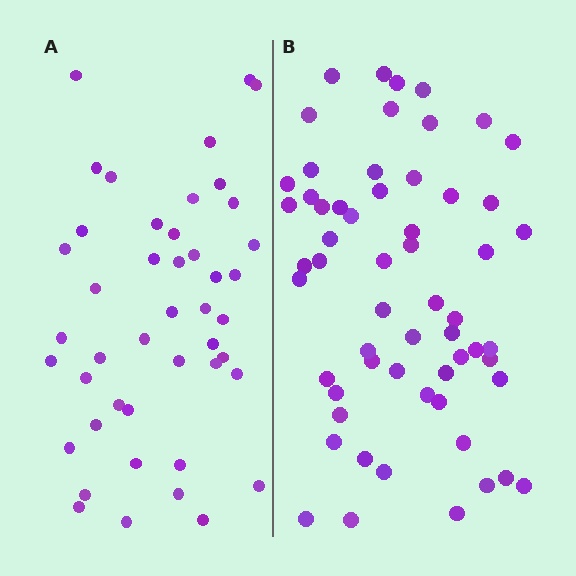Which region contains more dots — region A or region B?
Region B (the right region) has more dots.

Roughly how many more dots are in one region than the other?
Region B has approximately 15 more dots than region A.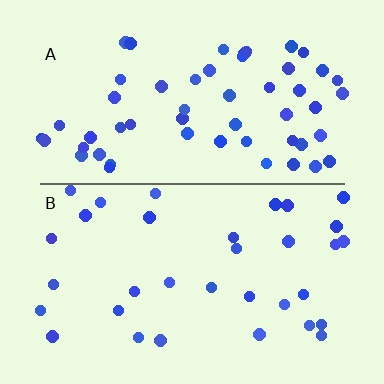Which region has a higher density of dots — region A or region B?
A (the top).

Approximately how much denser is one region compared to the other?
Approximately 1.7× — region A over region B.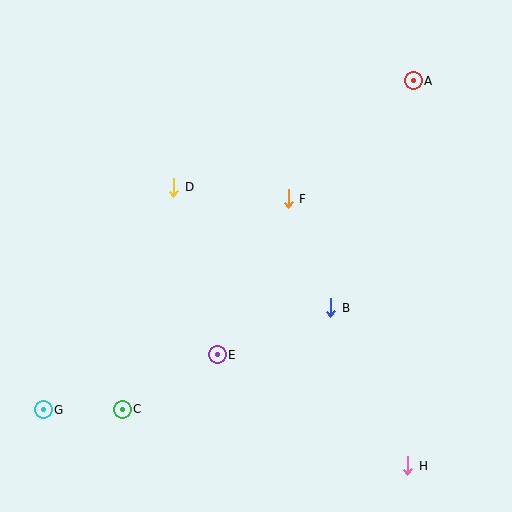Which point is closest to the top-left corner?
Point D is closest to the top-left corner.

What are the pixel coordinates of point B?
Point B is at (331, 308).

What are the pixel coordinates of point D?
Point D is at (174, 187).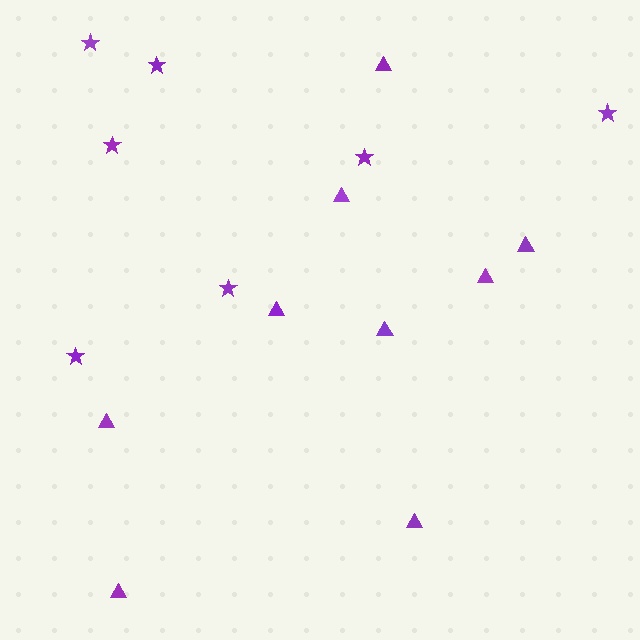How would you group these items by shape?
There are 2 groups: one group of stars (7) and one group of triangles (9).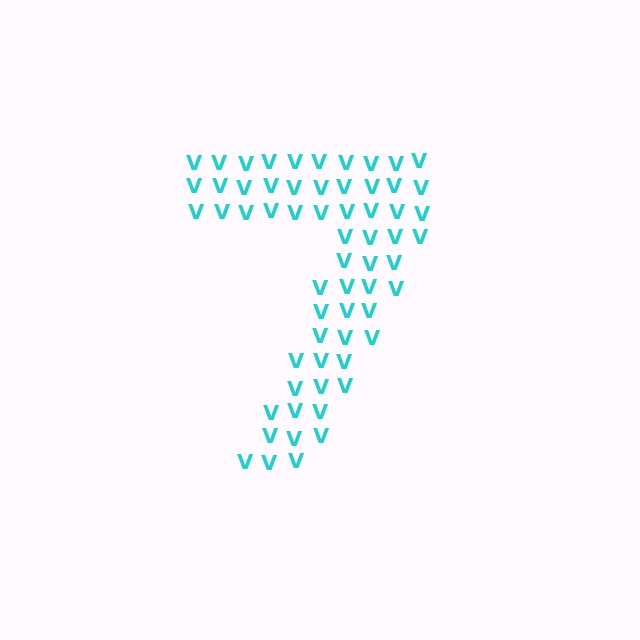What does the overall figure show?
The overall figure shows the digit 7.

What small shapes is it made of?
It is made of small letter V's.